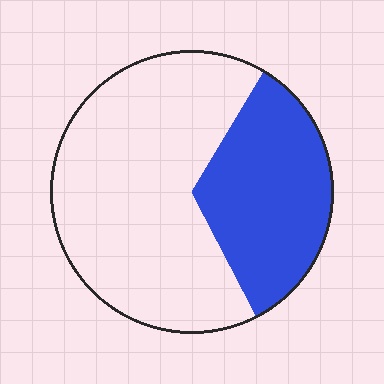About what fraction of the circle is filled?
About one third (1/3).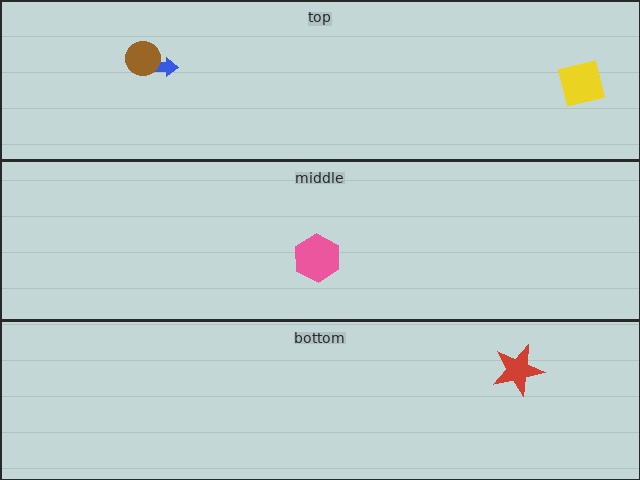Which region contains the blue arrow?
The top region.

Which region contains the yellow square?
The top region.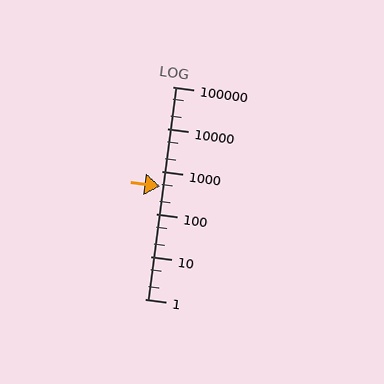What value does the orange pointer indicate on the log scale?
The pointer indicates approximately 460.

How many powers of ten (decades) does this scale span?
The scale spans 5 decades, from 1 to 100000.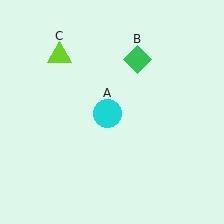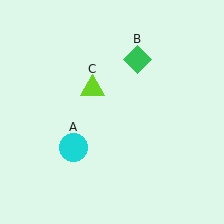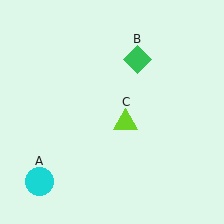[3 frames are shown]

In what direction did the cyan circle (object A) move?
The cyan circle (object A) moved down and to the left.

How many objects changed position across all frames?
2 objects changed position: cyan circle (object A), lime triangle (object C).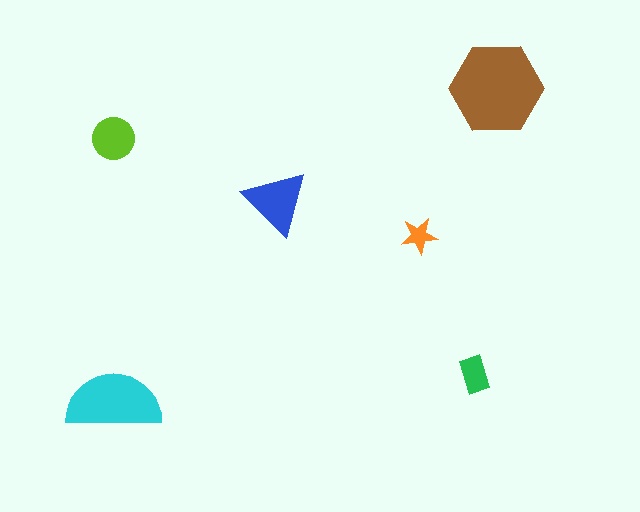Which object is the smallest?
The orange star.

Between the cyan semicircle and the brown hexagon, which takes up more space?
The brown hexagon.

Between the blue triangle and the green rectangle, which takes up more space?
The blue triangle.